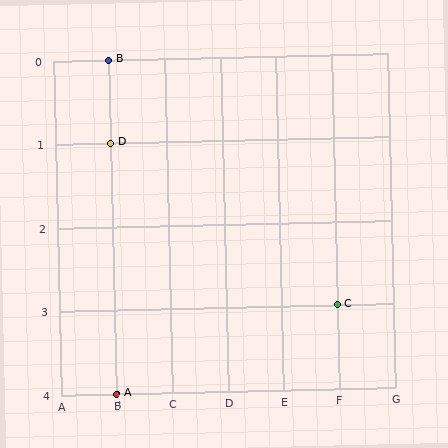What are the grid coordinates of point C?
Point C is at grid coordinates (F, 3).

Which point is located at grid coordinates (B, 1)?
Point D is at (B, 1).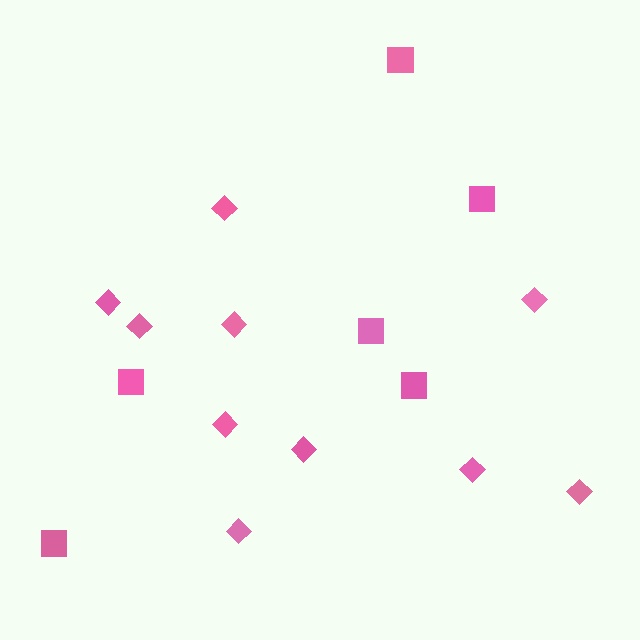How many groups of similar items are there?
There are 2 groups: one group of squares (6) and one group of diamonds (10).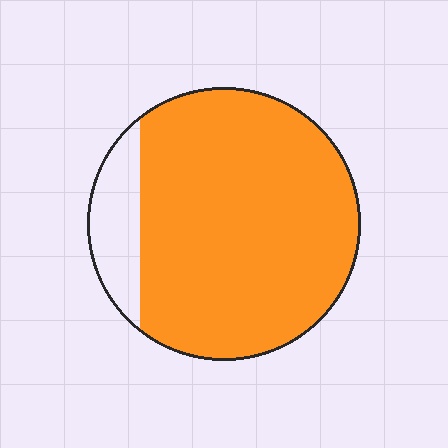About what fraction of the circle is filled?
About seven eighths (7/8).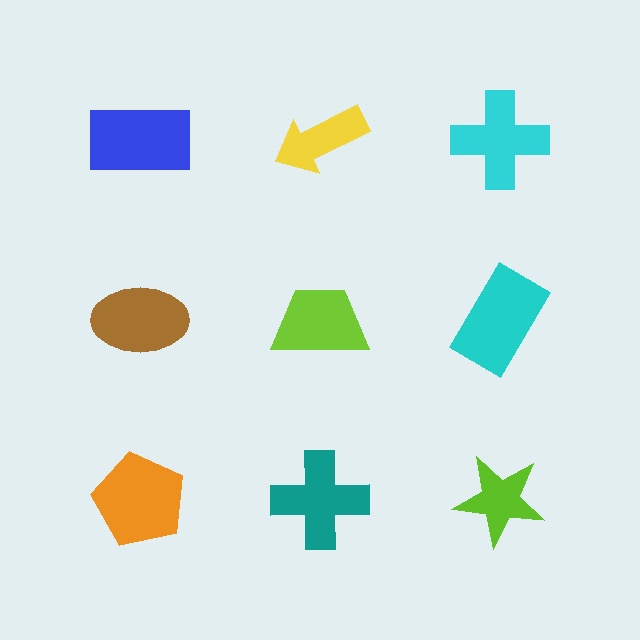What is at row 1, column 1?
A blue rectangle.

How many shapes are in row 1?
3 shapes.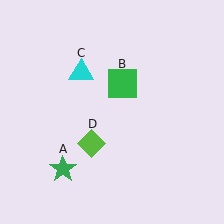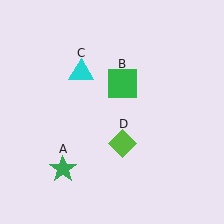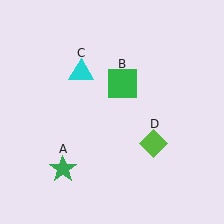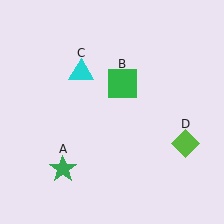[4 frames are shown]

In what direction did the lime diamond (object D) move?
The lime diamond (object D) moved right.